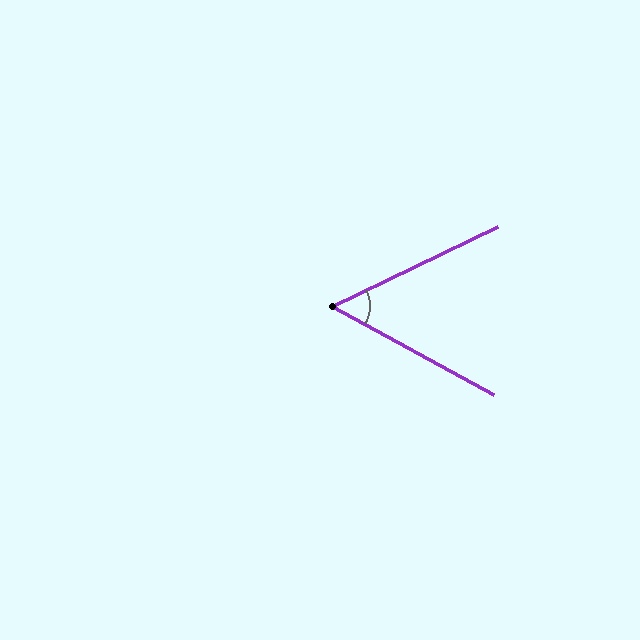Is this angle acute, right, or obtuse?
It is acute.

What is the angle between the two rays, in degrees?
Approximately 55 degrees.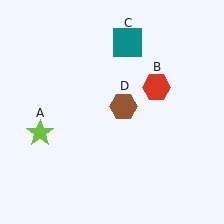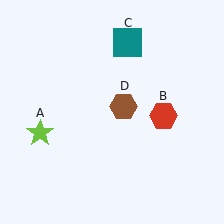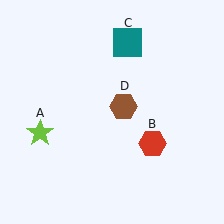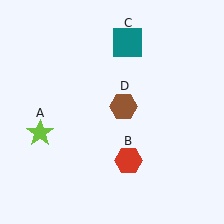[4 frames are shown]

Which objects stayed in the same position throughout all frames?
Lime star (object A) and teal square (object C) and brown hexagon (object D) remained stationary.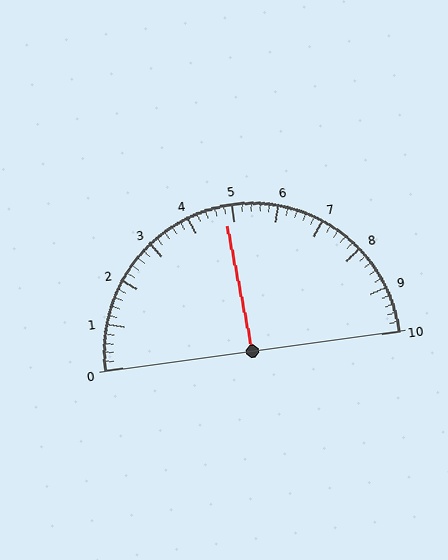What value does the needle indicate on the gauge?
The needle indicates approximately 4.8.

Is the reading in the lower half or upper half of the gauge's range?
The reading is in the lower half of the range (0 to 10).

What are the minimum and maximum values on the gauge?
The gauge ranges from 0 to 10.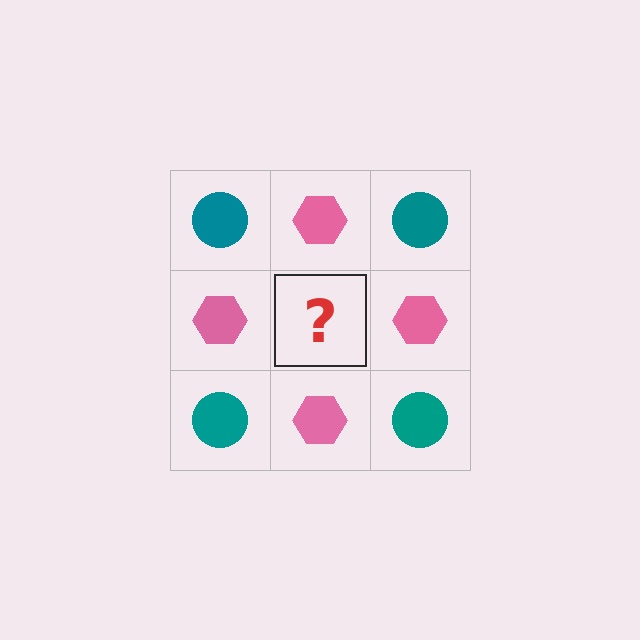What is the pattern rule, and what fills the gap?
The rule is that it alternates teal circle and pink hexagon in a checkerboard pattern. The gap should be filled with a teal circle.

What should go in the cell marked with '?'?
The missing cell should contain a teal circle.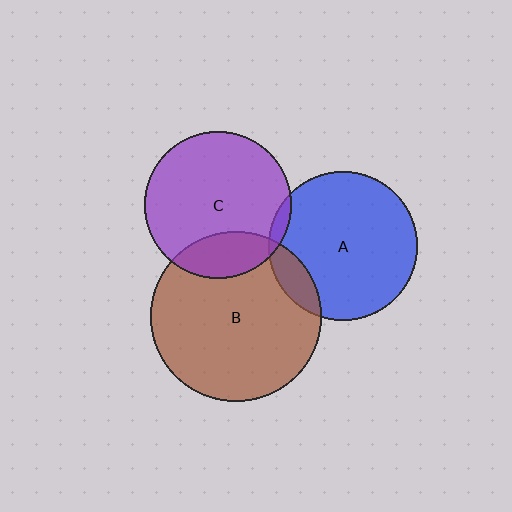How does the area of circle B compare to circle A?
Approximately 1.3 times.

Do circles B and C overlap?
Yes.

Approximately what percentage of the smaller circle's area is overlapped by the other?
Approximately 20%.